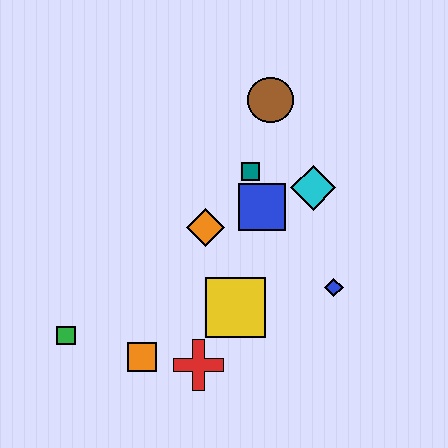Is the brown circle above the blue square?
Yes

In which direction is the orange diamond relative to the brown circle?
The orange diamond is below the brown circle.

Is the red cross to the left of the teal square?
Yes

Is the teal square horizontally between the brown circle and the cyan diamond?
No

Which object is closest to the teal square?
The blue square is closest to the teal square.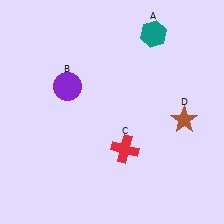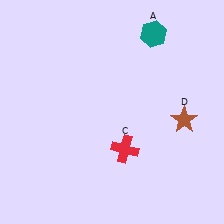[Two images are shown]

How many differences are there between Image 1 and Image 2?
There is 1 difference between the two images.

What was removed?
The purple circle (B) was removed in Image 2.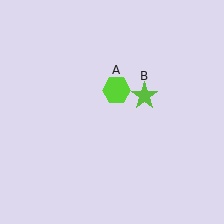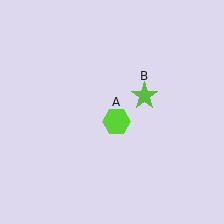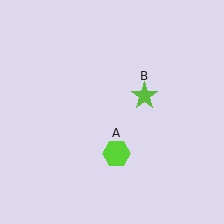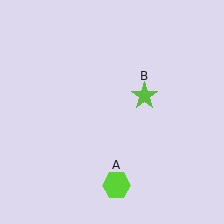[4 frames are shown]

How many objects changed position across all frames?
1 object changed position: lime hexagon (object A).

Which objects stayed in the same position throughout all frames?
Lime star (object B) remained stationary.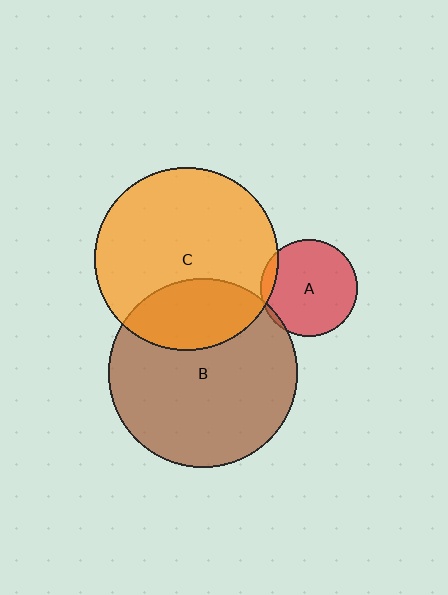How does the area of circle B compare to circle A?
Approximately 3.8 times.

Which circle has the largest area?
Circle B (brown).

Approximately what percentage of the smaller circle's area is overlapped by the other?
Approximately 10%.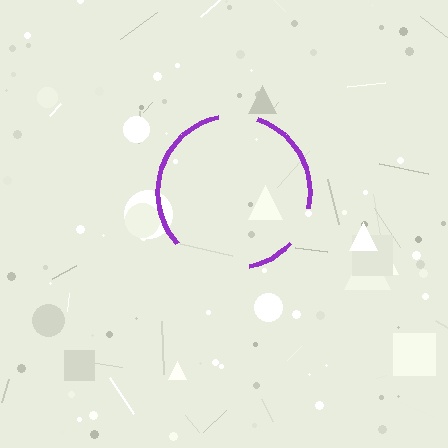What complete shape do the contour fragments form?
The contour fragments form a circle.